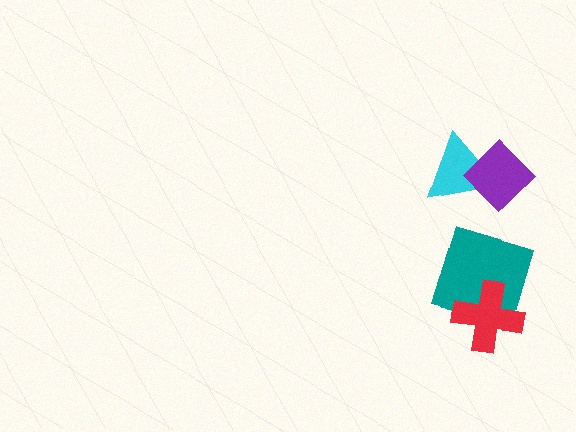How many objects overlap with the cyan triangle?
1 object overlaps with the cyan triangle.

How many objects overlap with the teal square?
1 object overlaps with the teal square.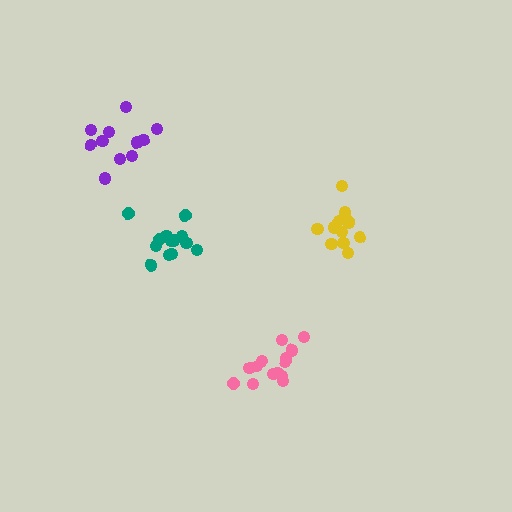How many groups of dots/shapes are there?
There are 4 groups.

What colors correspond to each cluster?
The clusters are colored: pink, yellow, teal, purple.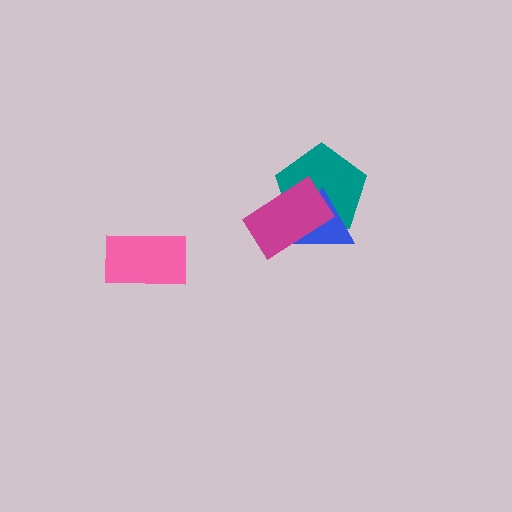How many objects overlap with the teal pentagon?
2 objects overlap with the teal pentagon.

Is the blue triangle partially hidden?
Yes, it is partially covered by another shape.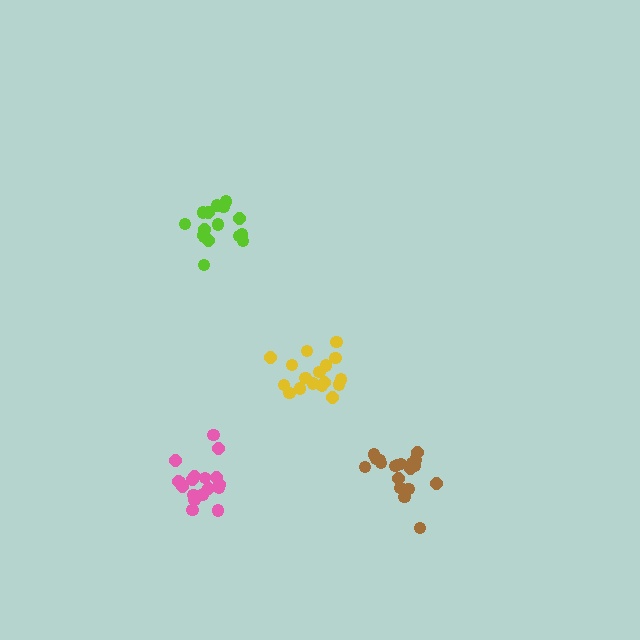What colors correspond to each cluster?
The clusters are colored: brown, lime, pink, yellow.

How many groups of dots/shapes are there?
There are 4 groups.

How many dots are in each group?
Group 1: 19 dots, Group 2: 17 dots, Group 3: 18 dots, Group 4: 17 dots (71 total).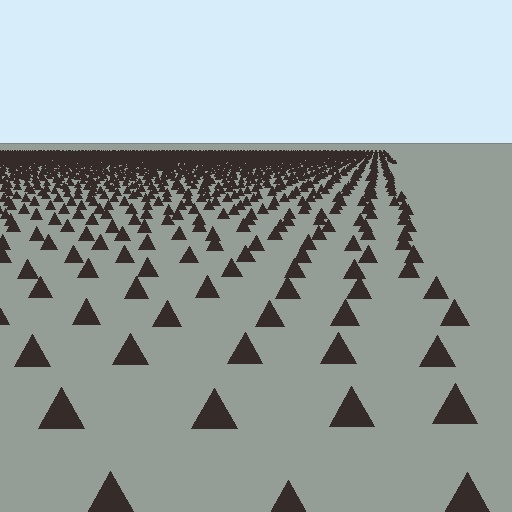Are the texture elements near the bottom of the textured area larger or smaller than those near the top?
Larger. Near the bottom, elements are closer to the viewer and appear at a bigger on-screen size.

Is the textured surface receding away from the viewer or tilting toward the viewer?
The surface is receding away from the viewer. Texture elements get smaller and denser toward the top.